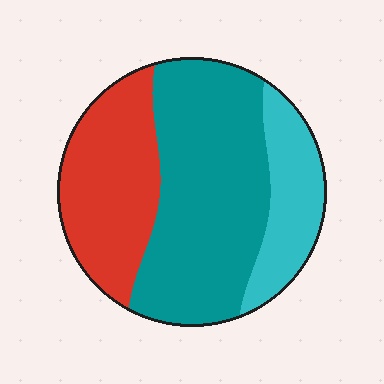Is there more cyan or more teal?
Teal.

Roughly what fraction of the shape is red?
Red takes up about one third (1/3) of the shape.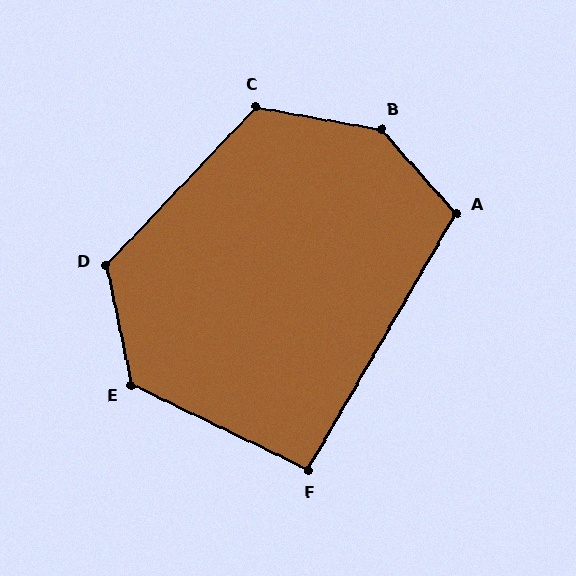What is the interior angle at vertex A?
Approximately 108 degrees (obtuse).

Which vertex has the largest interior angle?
B, at approximately 142 degrees.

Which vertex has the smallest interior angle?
F, at approximately 94 degrees.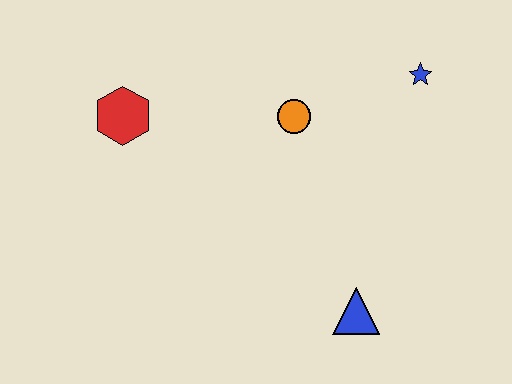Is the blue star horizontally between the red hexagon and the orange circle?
No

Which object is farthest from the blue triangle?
The red hexagon is farthest from the blue triangle.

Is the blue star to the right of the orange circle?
Yes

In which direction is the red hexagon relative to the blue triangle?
The red hexagon is to the left of the blue triangle.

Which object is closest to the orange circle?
The blue star is closest to the orange circle.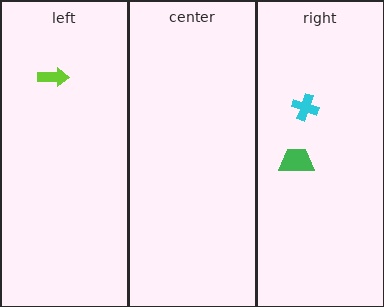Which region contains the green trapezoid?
The right region.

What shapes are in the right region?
The cyan cross, the green trapezoid.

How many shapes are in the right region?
2.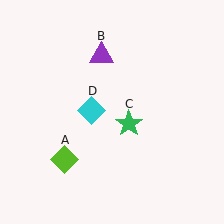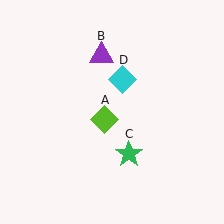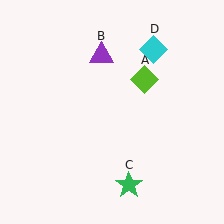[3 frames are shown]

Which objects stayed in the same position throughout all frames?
Purple triangle (object B) remained stationary.